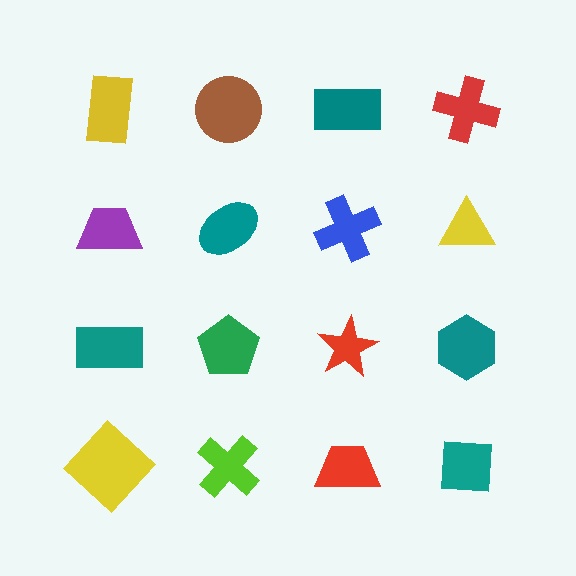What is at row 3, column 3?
A red star.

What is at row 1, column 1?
A yellow rectangle.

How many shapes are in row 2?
4 shapes.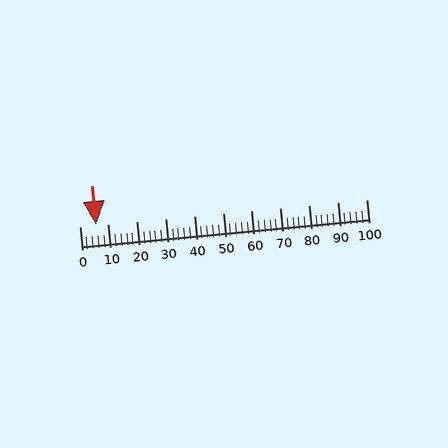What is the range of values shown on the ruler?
The ruler shows values from 0 to 100.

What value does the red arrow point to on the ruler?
The red arrow points to approximately 6.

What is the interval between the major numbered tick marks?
The major tick marks are spaced 10 units apart.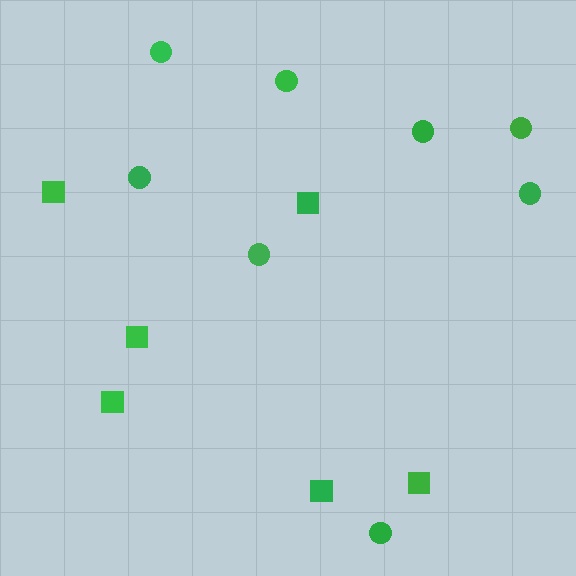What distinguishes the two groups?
There are 2 groups: one group of circles (8) and one group of squares (6).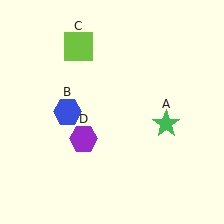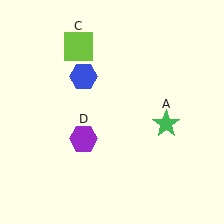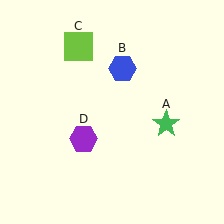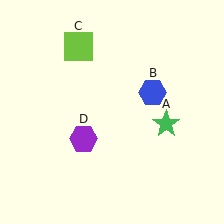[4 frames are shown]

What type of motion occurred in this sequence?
The blue hexagon (object B) rotated clockwise around the center of the scene.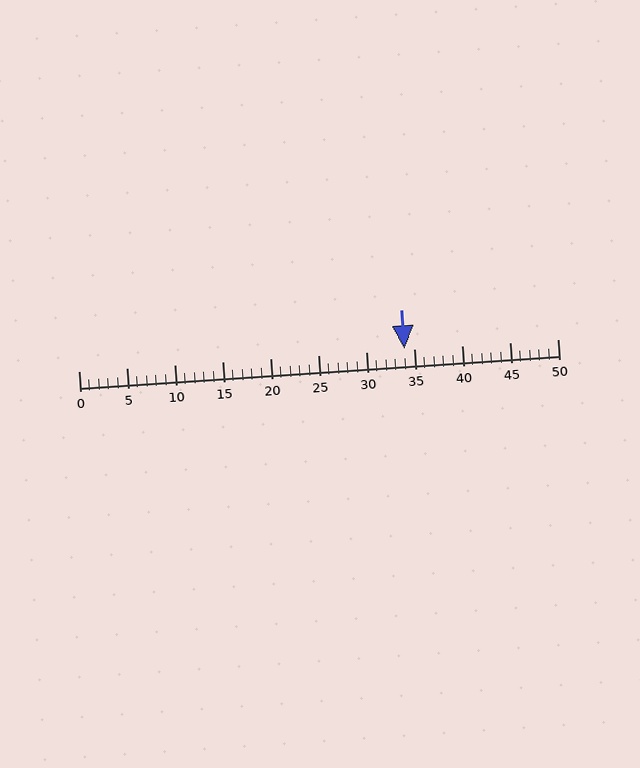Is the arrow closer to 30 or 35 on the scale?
The arrow is closer to 35.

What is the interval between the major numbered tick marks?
The major tick marks are spaced 5 units apart.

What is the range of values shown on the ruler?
The ruler shows values from 0 to 50.